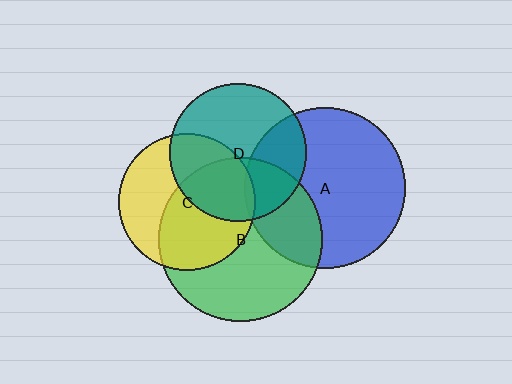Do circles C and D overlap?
Yes.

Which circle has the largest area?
Circle B (green).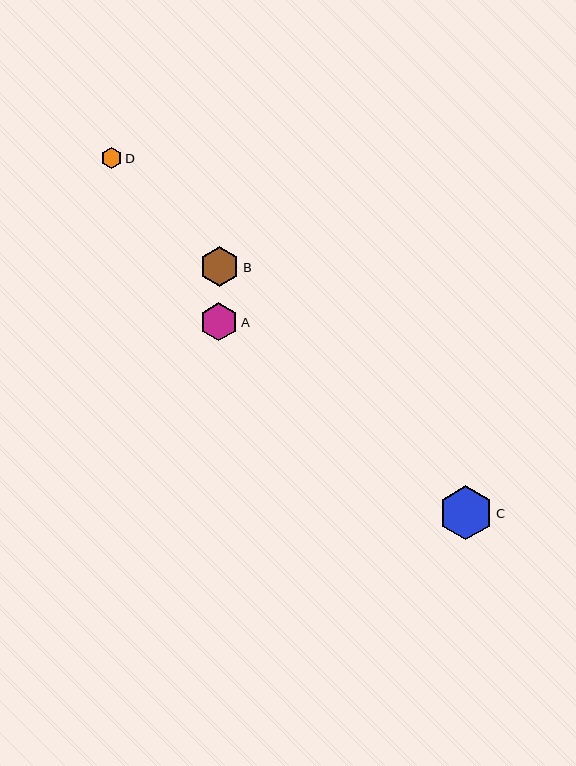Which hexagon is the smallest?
Hexagon D is the smallest with a size of approximately 21 pixels.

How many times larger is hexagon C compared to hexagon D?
Hexagon C is approximately 2.6 times the size of hexagon D.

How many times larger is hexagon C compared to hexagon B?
Hexagon C is approximately 1.4 times the size of hexagon B.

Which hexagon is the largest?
Hexagon C is the largest with a size of approximately 54 pixels.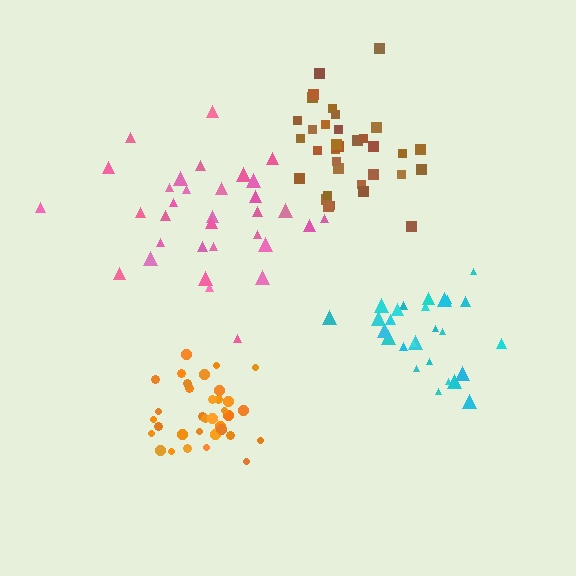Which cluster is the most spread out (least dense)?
Pink.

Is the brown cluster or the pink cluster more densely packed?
Brown.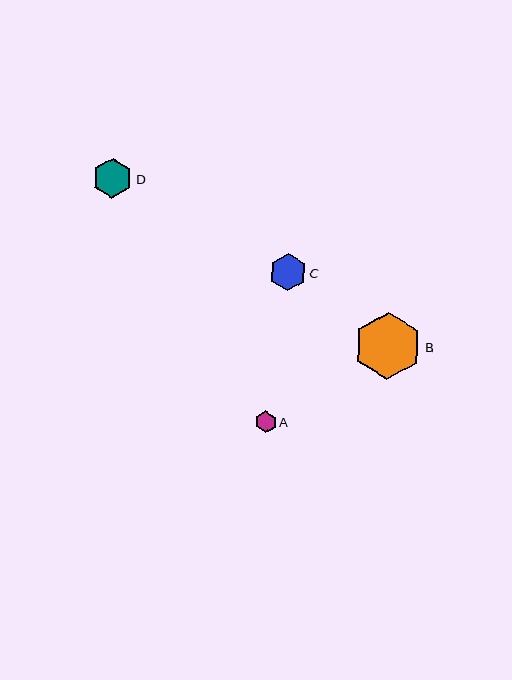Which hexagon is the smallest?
Hexagon A is the smallest with a size of approximately 22 pixels.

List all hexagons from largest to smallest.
From largest to smallest: B, D, C, A.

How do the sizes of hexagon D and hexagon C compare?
Hexagon D and hexagon C are approximately the same size.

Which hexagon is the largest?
Hexagon B is the largest with a size of approximately 67 pixels.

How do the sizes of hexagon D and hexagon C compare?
Hexagon D and hexagon C are approximately the same size.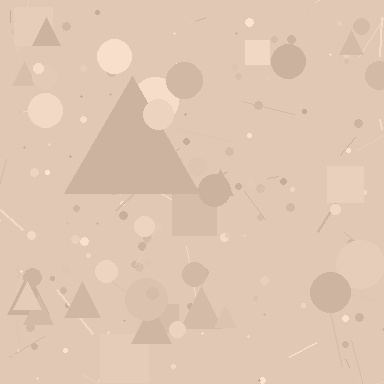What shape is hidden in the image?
A triangle is hidden in the image.